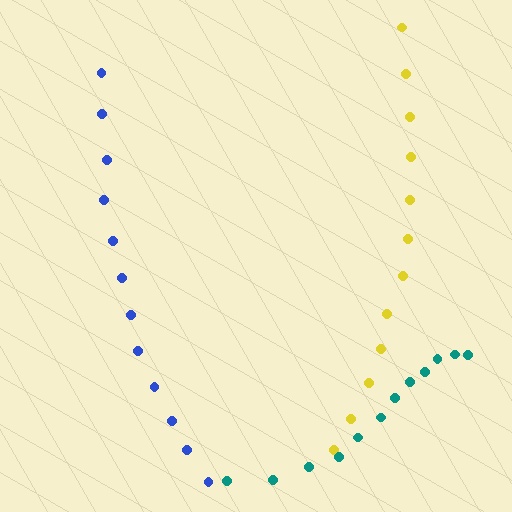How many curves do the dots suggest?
There are 3 distinct paths.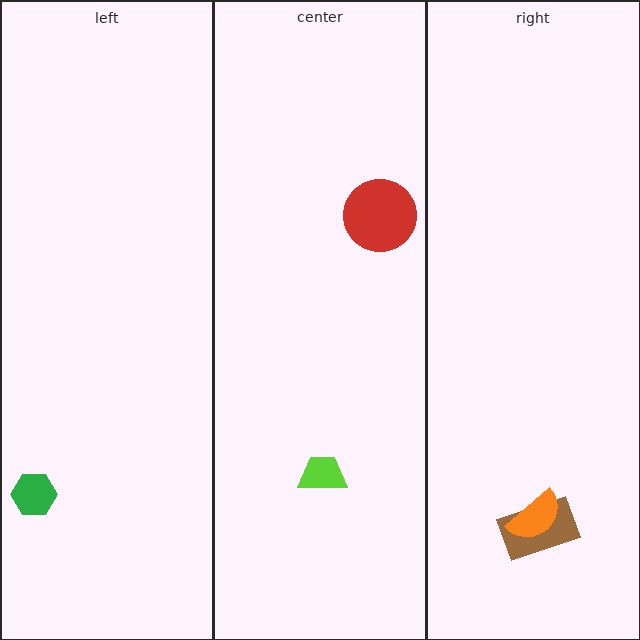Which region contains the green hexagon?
The left region.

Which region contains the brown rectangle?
The right region.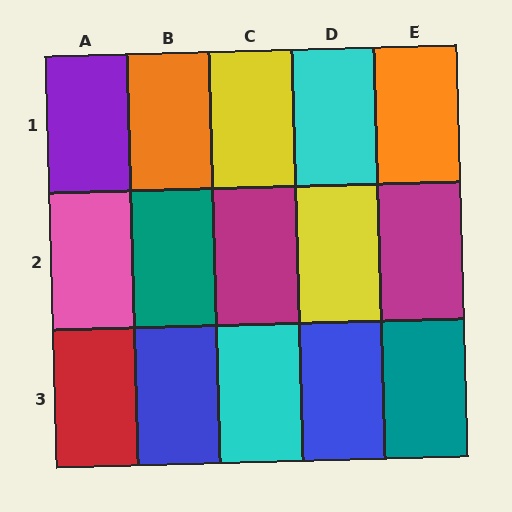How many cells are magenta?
2 cells are magenta.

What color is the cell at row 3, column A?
Red.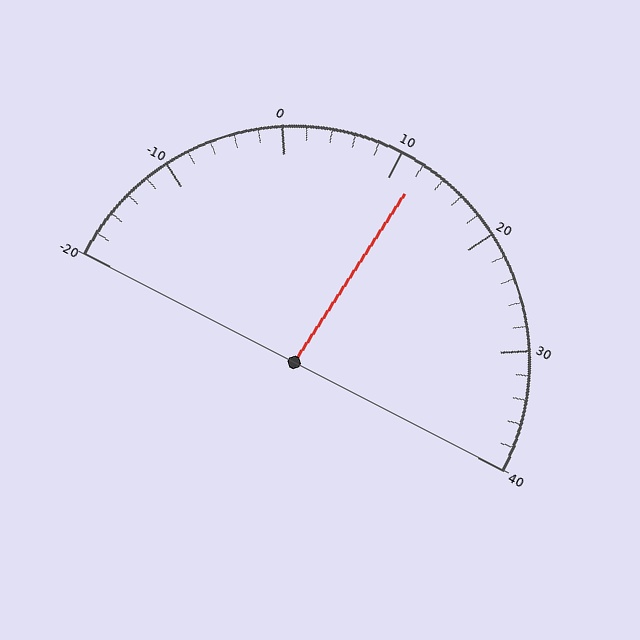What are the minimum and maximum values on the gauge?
The gauge ranges from -20 to 40.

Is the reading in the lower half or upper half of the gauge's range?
The reading is in the upper half of the range (-20 to 40).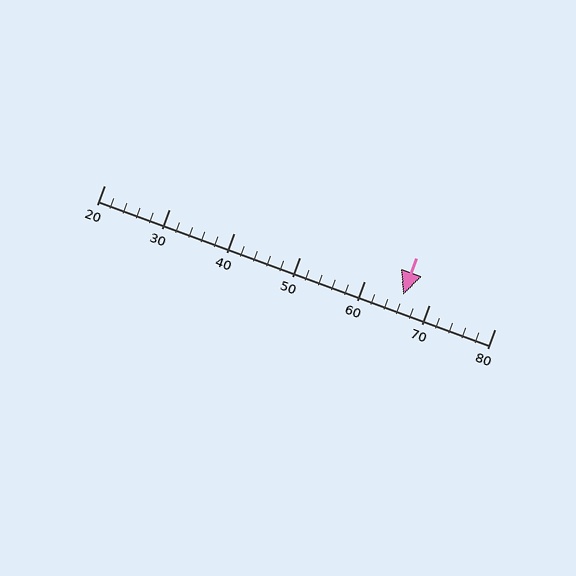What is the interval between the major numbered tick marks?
The major tick marks are spaced 10 units apart.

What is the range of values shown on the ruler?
The ruler shows values from 20 to 80.